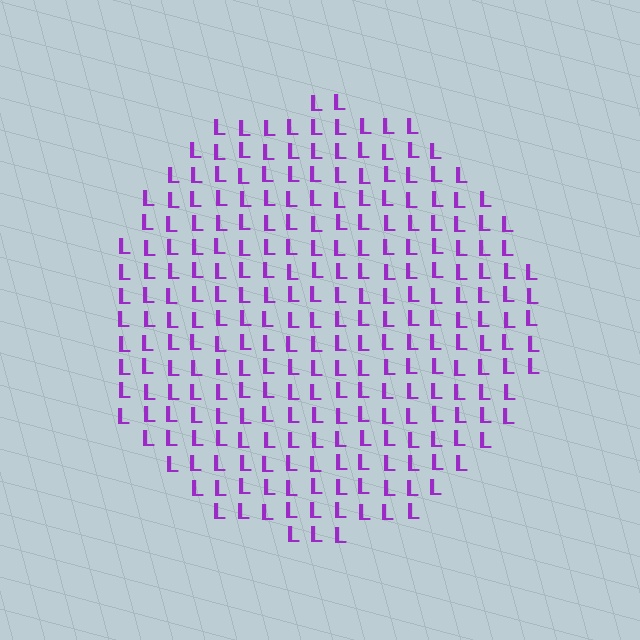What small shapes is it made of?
It is made of small letter L's.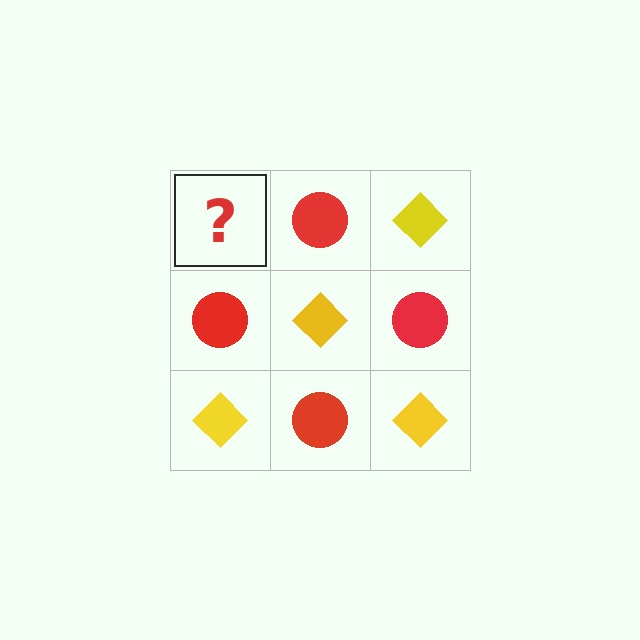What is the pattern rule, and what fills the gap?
The rule is that it alternates yellow diamond and red circle in a checkerboard pattern. The gap should be filled with a yellow diamond.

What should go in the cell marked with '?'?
The missing cell should contain a yellow diamond.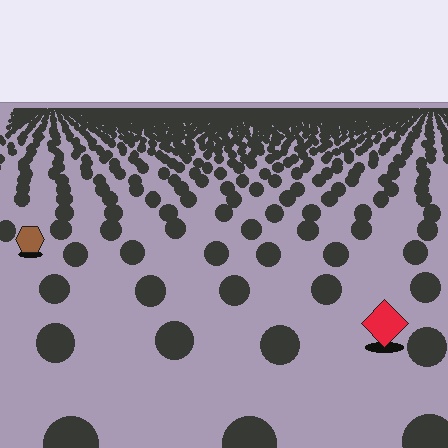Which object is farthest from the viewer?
The brown hexagon is farthest from the viewer. It appears smaller and the ground texture around it is denser.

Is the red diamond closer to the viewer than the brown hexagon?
Yes. The red diamond is closer — you can tell from the texture gradient: the ground texture is coarser near it.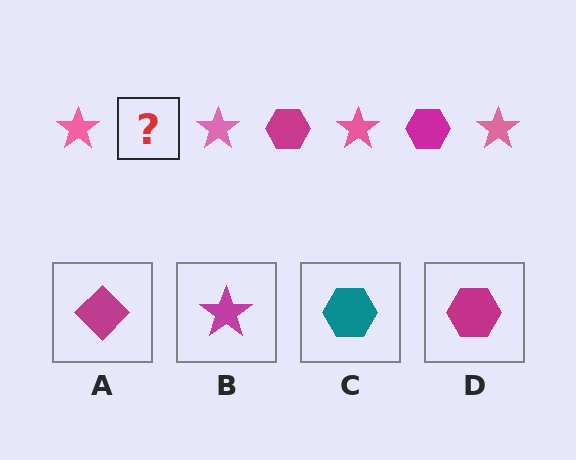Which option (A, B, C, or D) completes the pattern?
D.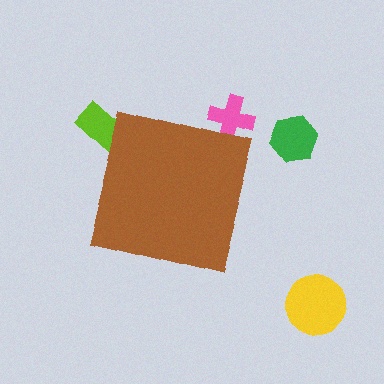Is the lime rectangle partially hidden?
Yes, the lime rectangle is partially hidden behind the brown square.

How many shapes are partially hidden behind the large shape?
2 shapes are partially hidden.